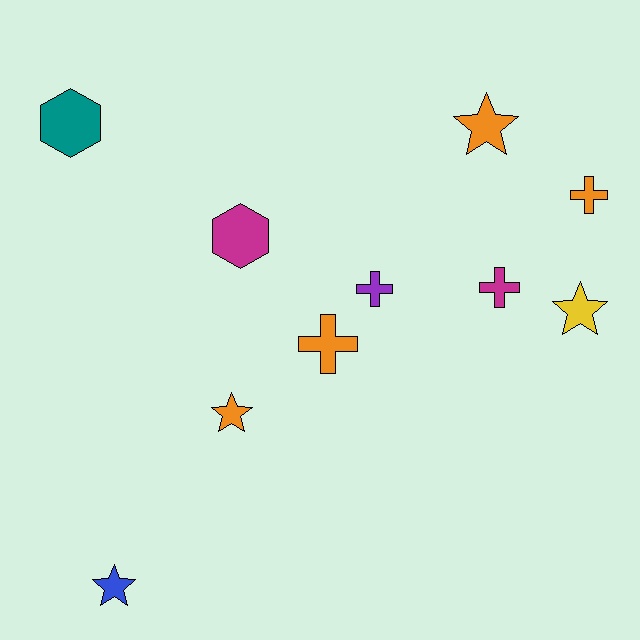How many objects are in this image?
There are 10 objects.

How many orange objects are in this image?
There are 4 orange objects.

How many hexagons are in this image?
There are 2 hexagons.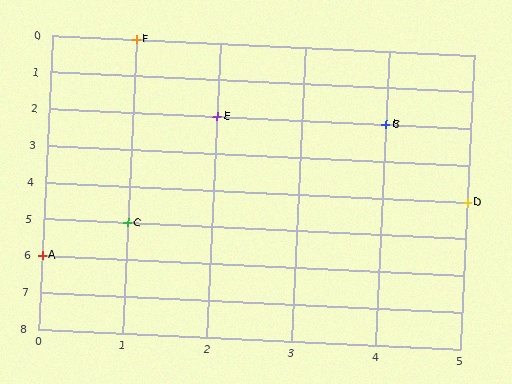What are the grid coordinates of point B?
Point B is at grid coordinates (4, 2).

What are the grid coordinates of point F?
Point F is at grid coordinates (1, 0).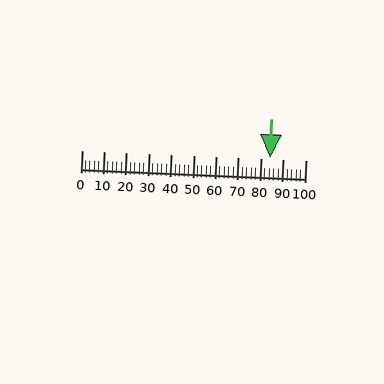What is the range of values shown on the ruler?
The ruler shows values from 0 to 100.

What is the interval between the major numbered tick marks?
The major tick marks are spaced 10 units apart.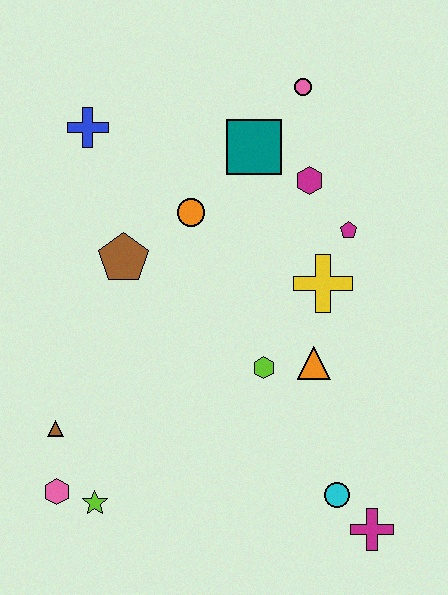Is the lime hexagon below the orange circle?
Yes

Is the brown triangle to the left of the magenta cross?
Yes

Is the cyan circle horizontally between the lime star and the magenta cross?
Yes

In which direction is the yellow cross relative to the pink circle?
The yellow cross is below the pink circle.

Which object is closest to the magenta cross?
The cyan circle is closest to the magenta cross.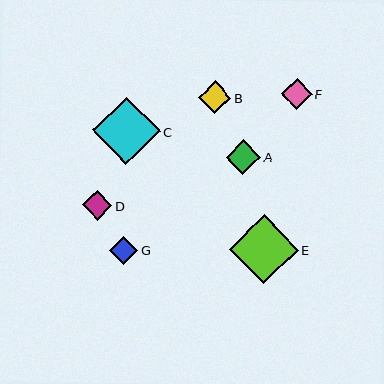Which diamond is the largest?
Diamond E is the largest with a size of approximately 69 pixels.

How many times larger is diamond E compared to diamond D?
Diamond E is approximately 2.3 times the size of diamond D.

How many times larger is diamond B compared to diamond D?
Diamond B is approximately 1.1 times the size of diamond D.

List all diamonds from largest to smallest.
From largest to smallest: E, C, A, B, F, D, G.